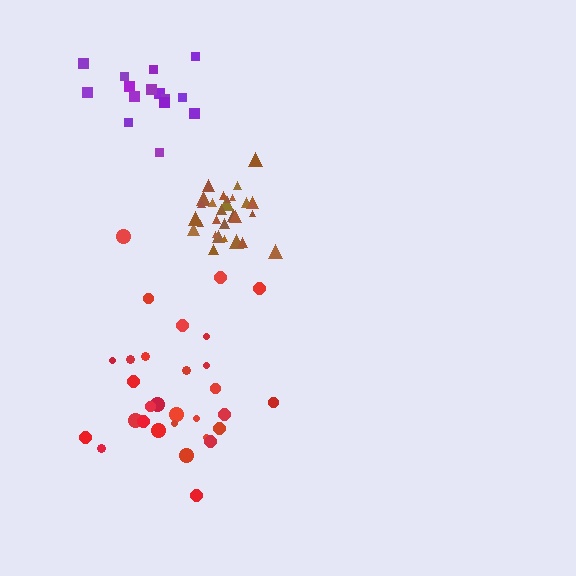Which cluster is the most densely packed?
Brown.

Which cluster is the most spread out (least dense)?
Red.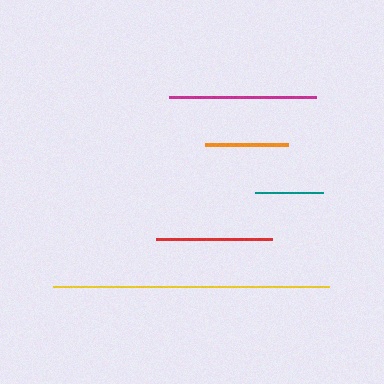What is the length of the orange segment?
The orange segment is approximately 83 pixels long.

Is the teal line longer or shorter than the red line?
The red line is longer than the teal line.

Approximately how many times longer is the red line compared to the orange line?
The red line is approximately 1.4 times the length of the orange line.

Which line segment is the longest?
The yellow line is the longest at approximately 276 pixels.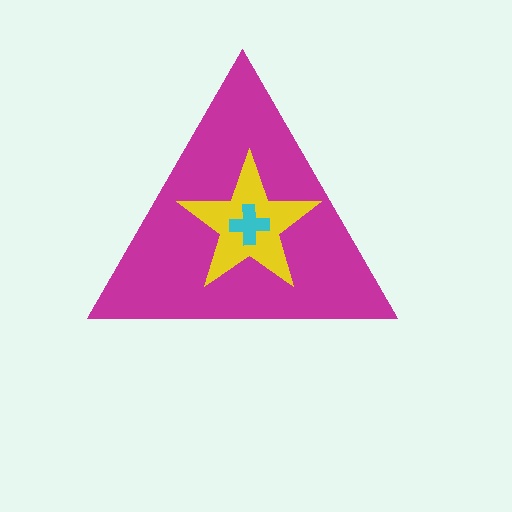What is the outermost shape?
The magenta triangle.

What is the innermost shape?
The cyan cross.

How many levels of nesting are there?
3.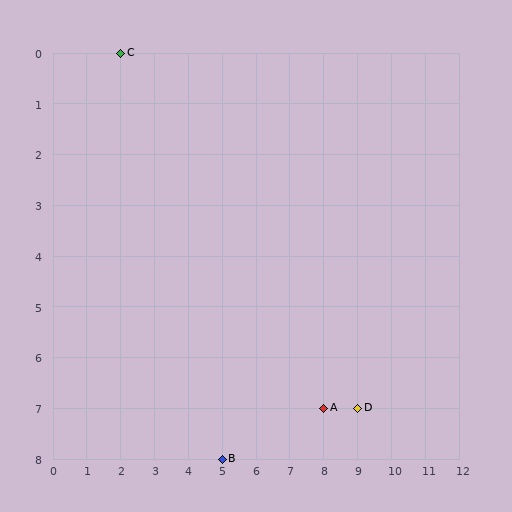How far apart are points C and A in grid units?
Points C and A are 6 columns and 7 rows apart (about 9.2 grid units diagonally).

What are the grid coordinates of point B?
Point B is at grid coordinates (5, 8).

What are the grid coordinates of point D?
Point D is at grid coordinates (9, 7).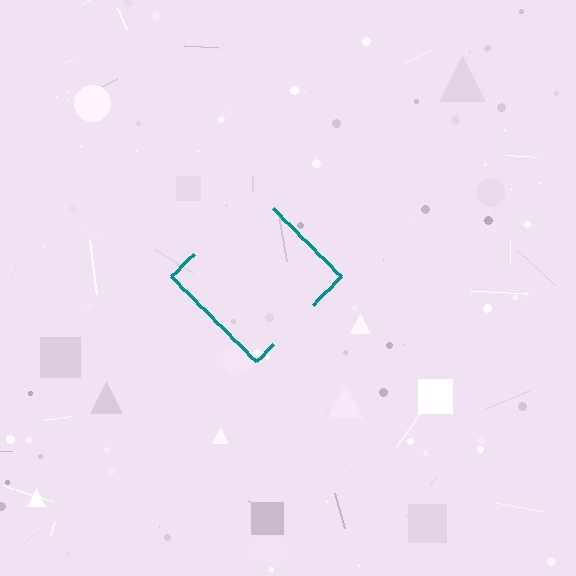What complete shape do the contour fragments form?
The contour fragments form a diamond.